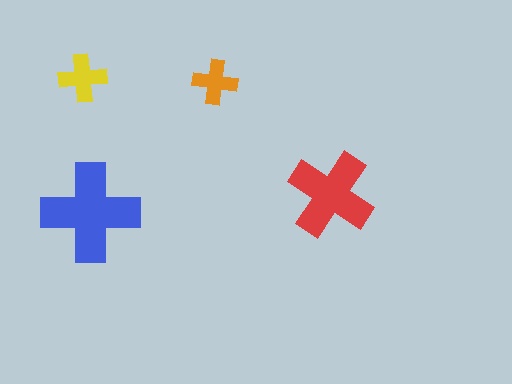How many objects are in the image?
There are 4 objects in the image.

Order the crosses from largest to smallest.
the blue one, the red one, the yellow one, the orange one.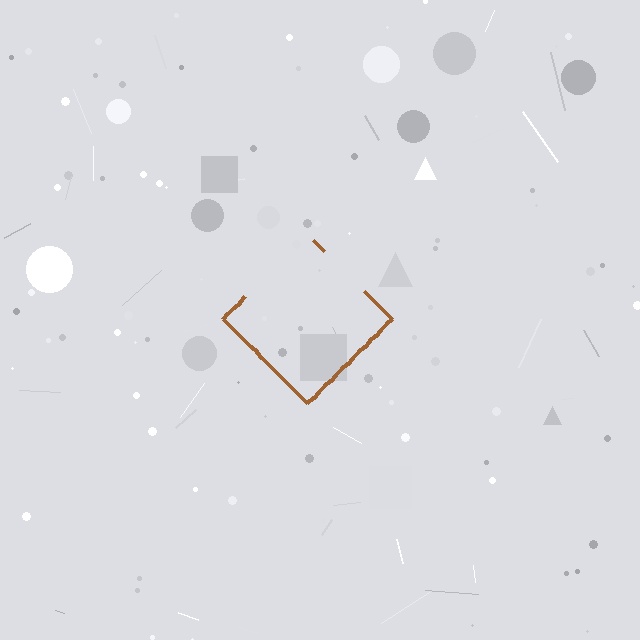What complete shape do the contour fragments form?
The contour fragments form a diamond.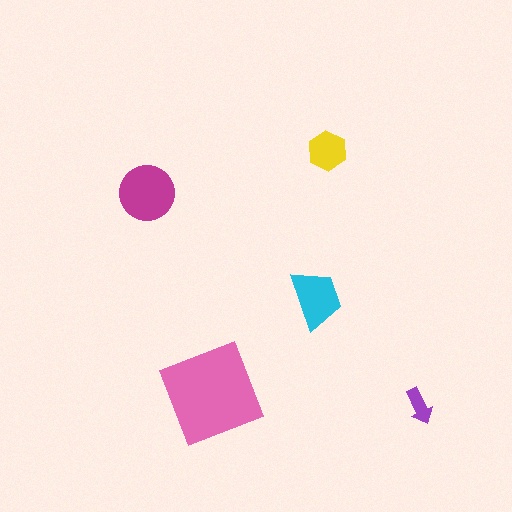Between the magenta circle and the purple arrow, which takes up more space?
The magenta circle.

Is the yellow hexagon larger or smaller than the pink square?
Smaller.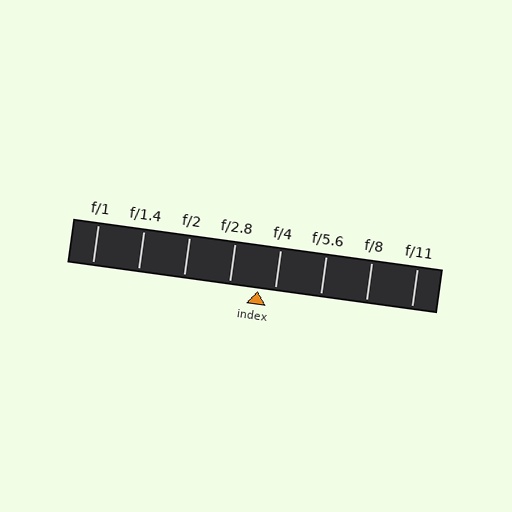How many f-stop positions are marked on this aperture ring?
There are 8 f-stop positions marked.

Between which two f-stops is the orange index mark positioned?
The index mark is between f/2.8 and f/4.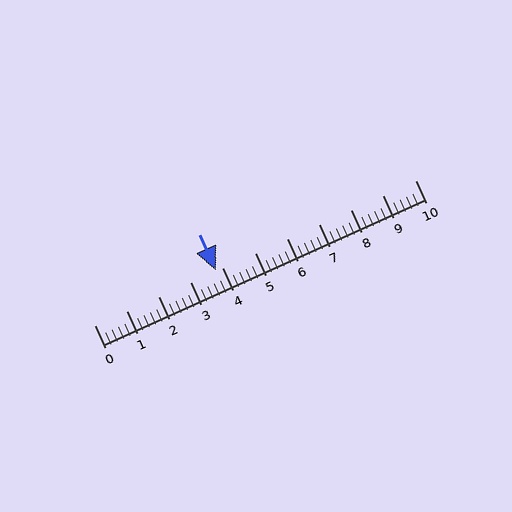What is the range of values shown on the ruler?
The ruler shows values from 0 to 10.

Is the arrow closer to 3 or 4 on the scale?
The arrow is closer to 4.